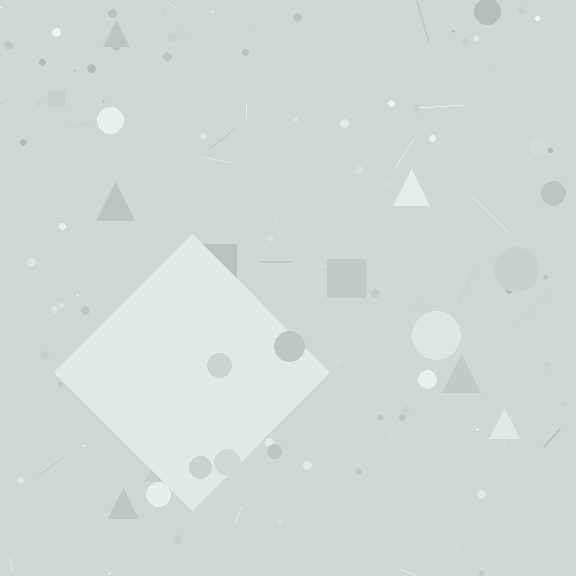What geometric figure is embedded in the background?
A diamond is embedded in the background.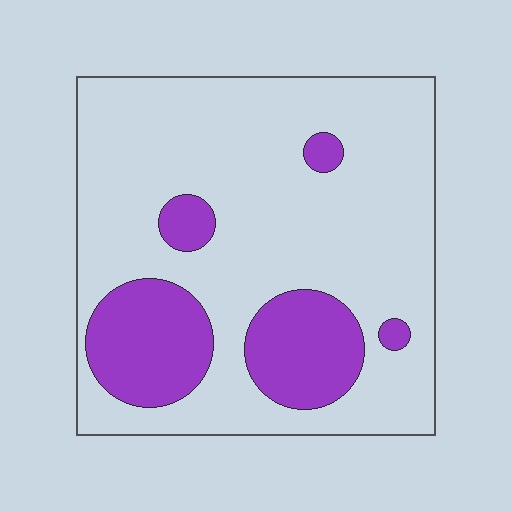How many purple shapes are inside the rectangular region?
5.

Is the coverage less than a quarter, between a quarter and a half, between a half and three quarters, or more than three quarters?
Less than a quarter.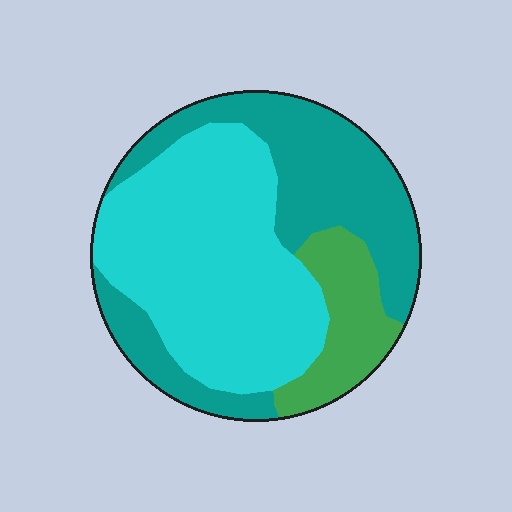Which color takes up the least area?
Green, at roughly 15%.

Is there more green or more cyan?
Cyan.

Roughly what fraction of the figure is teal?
Teal covers about 35% of the figure.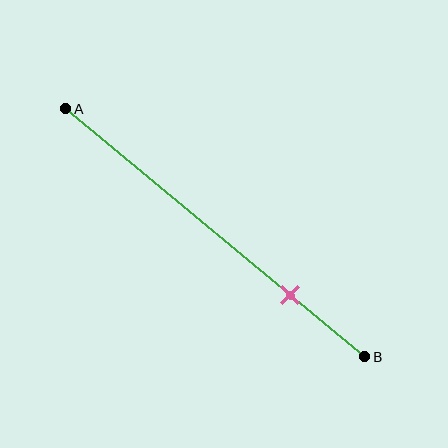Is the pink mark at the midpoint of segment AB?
No, the mark is at about 75% from A, not at the 50% midpoint.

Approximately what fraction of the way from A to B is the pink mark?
The pink mark is approximately 75% of the way from A to B.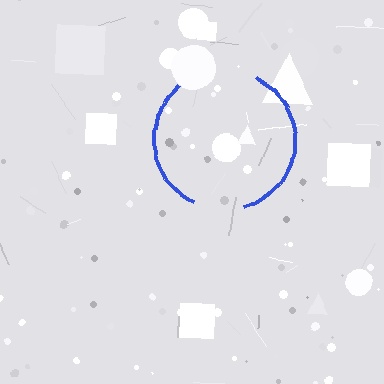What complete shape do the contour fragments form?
The contour fragments form a circle.